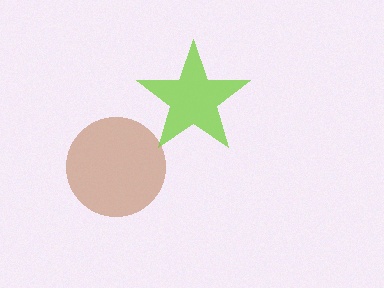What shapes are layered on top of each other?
The layered shapes are: a brown circle, a lime star.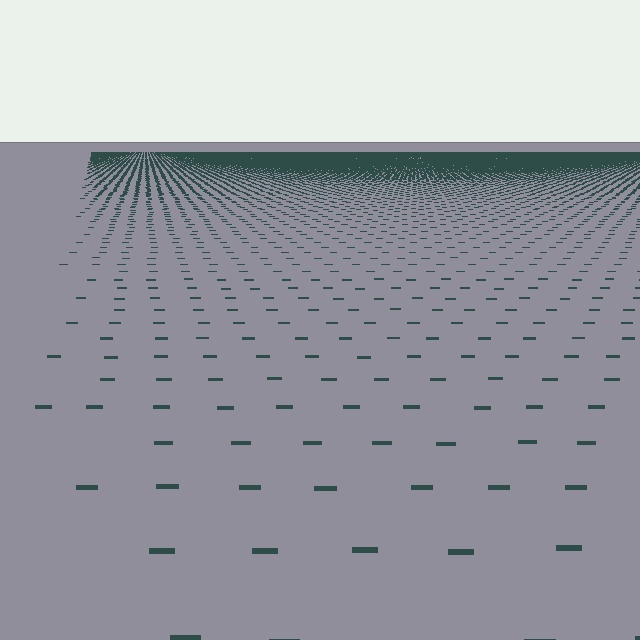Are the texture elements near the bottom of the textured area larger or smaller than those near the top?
Larger. Near the bottom, elements are closer to the viewer and appear at a bigger on-screen size.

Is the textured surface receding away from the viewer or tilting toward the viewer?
The surface is receding away from the viewer. Texture elements get smaller and denser toward the top.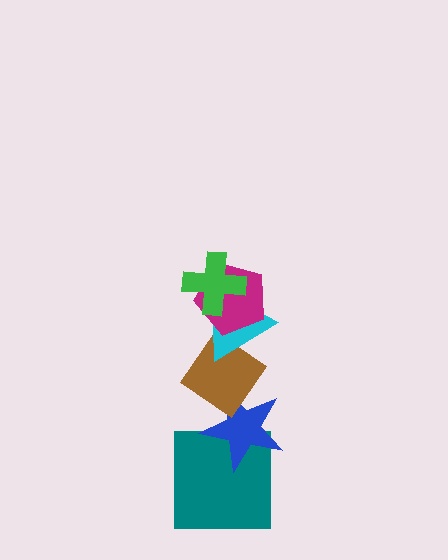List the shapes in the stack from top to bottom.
From top to bottom: the green cross, the magenta pentagon, the cyan triangle, the brown diamond, the blue star, the teal square.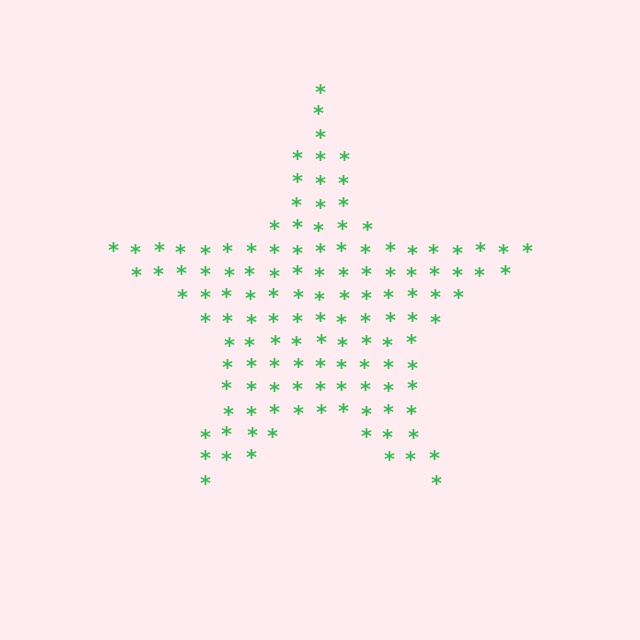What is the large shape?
The large shape is a star.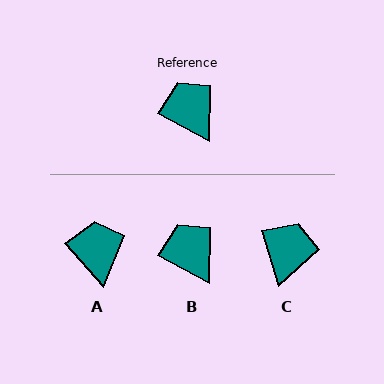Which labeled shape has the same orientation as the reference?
B.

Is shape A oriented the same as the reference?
No, it is off by about 20 degrees.